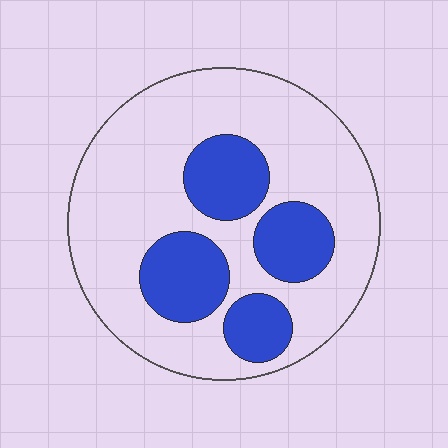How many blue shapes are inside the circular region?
4.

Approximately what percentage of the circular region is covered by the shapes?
Approximately 30%.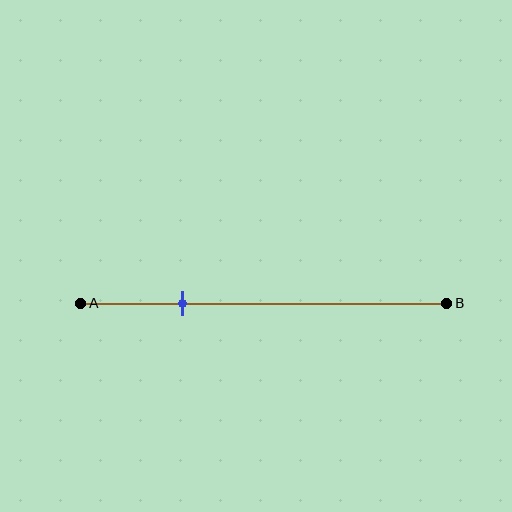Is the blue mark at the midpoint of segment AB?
No, the mark is at about 30% from A, not at the 50% midpoint.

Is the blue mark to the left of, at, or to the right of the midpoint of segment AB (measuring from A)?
The blue mark is to the left of the midpoint of segment AB.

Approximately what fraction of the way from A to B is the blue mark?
The blue mark is approximately 30% of the way from A to B.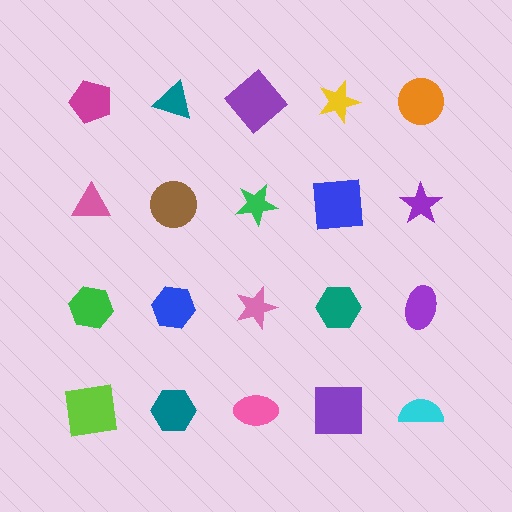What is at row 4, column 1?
A lime square.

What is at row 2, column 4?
A blue square.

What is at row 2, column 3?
A green star.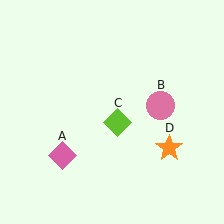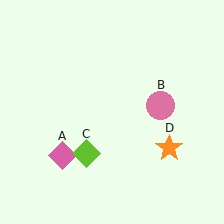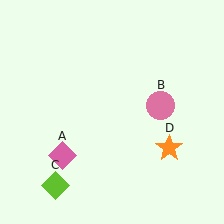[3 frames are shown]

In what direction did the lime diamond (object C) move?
The lime diamond (object C) moved down and to the left.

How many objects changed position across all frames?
1 object changed position: lime diamond (object C).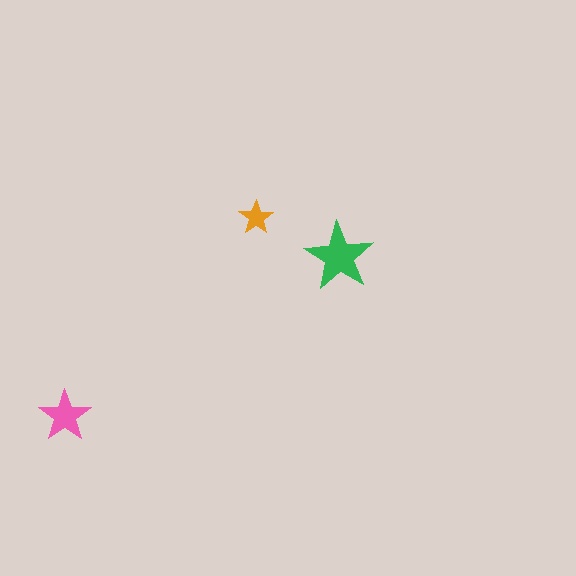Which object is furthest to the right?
The green star is rightmost.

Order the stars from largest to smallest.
the green one, the pink one, the orange one.